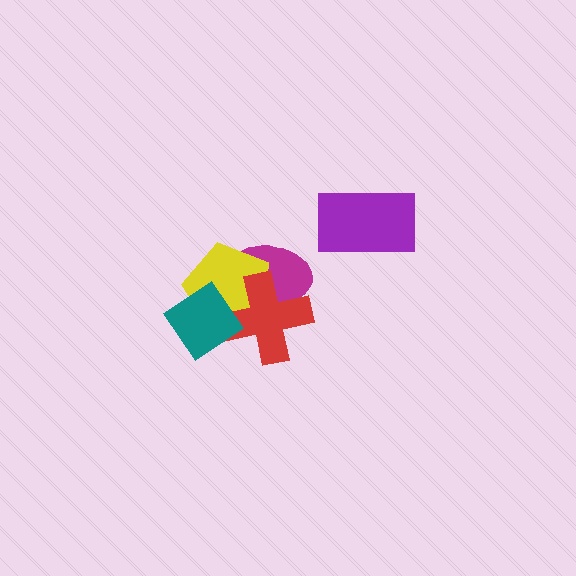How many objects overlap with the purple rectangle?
0 objects overlap with the purple rectangle.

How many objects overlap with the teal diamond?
2 objects overlap with the teal diamond.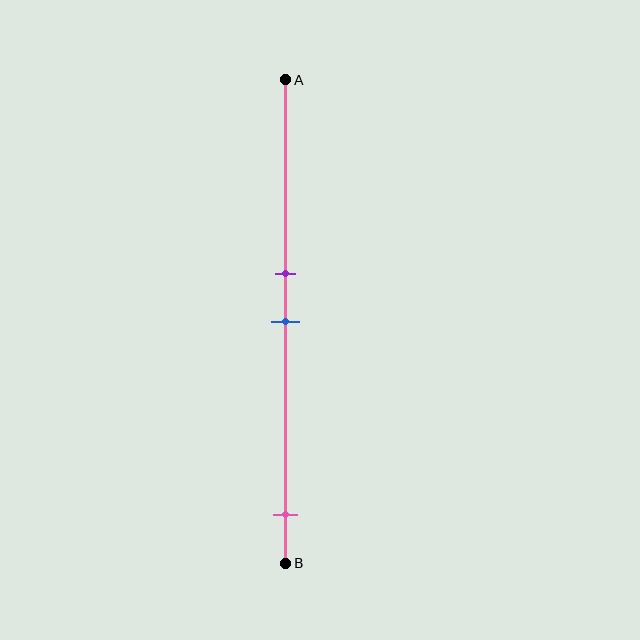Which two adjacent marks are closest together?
The purple and blue marks are the closest adjacent pair.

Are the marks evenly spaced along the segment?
No, the marks are not evenly spaced.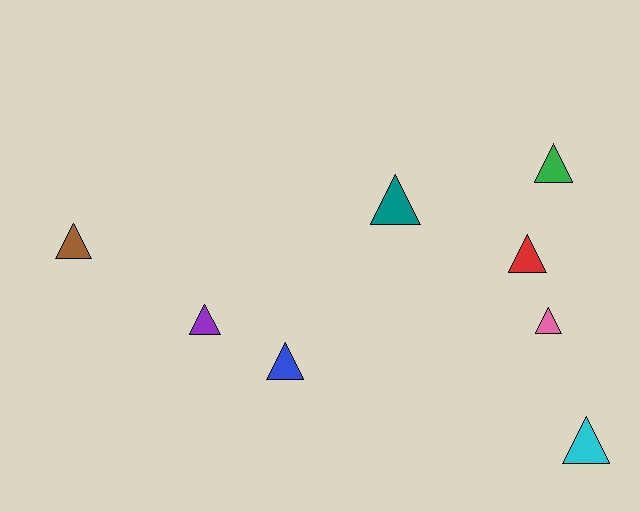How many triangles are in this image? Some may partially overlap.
There are 8 triangles.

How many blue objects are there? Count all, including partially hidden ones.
There is 1 blue object.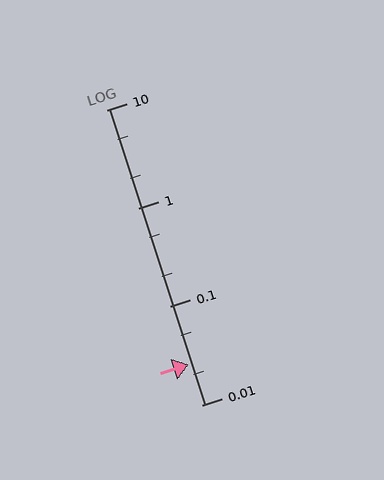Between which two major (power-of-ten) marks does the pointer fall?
The pointer is between 0.01 and 0.1.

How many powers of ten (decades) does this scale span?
The scale spans 3 decades, from 0.01 to 10.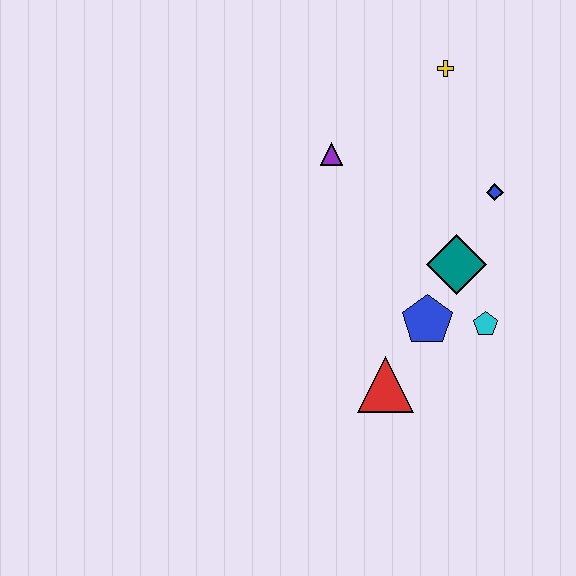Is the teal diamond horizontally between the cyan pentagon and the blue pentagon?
Yes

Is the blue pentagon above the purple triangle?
No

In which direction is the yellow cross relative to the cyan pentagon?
The yellow cross is above the cyan pentagon.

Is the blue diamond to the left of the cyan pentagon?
No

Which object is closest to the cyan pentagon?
The blue pentagon is closest to the cyan pentagon.